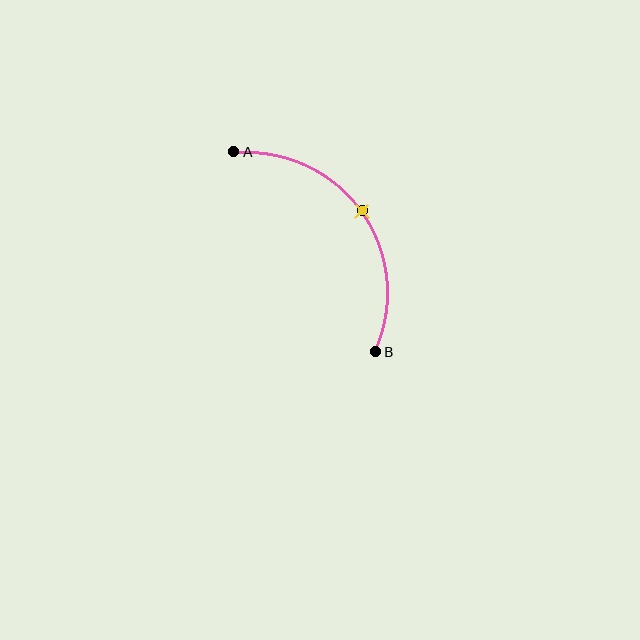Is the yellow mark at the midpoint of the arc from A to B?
Yes. The yellow mark lies on the arc at equal arc-length from both A and B — it is the arc midpoint.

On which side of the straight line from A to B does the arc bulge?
The arc bulges above and to the right of the straight line connecting A and B.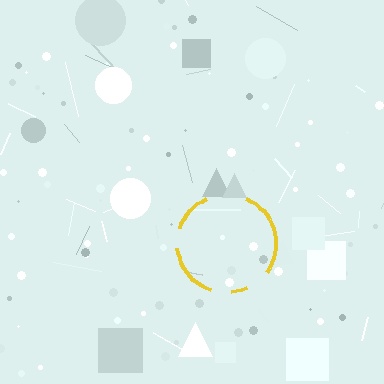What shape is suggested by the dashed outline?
The dashed outline suggests a circle.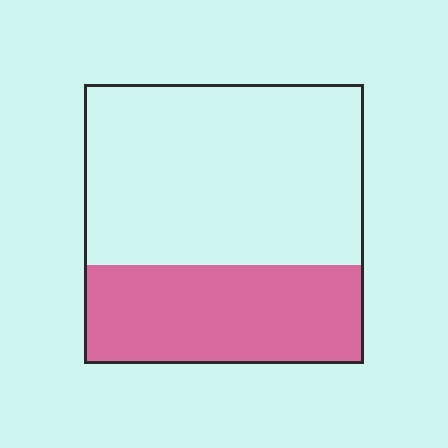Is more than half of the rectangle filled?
No.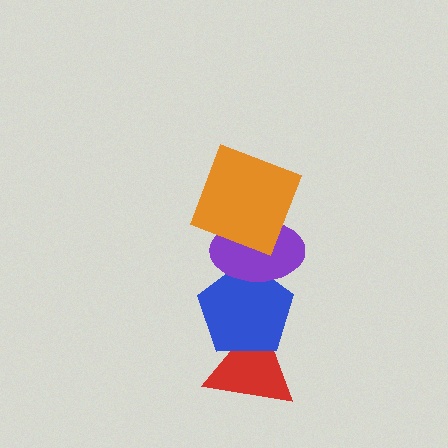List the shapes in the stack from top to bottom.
From top to bottom: the orange square, the purple ellipse, the blue pentagon, the red triangle.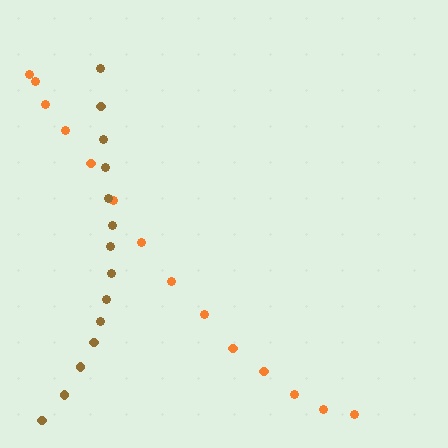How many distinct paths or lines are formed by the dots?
There are 2 distinct paths.